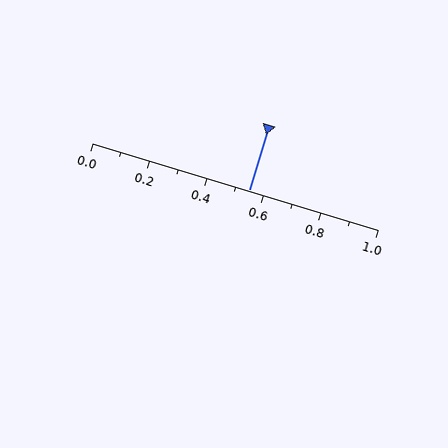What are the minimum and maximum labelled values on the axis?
The axis runs from 0.0 to 1.0.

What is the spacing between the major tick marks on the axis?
The major ticks are spaced 0.2 apart.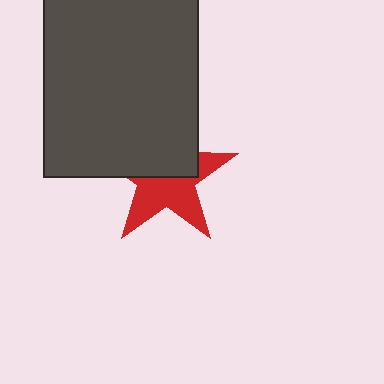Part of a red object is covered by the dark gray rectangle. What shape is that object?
It is a star.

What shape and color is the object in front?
The object in front is a dark gray rectangle.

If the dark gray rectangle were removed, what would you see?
You would see the complete red star.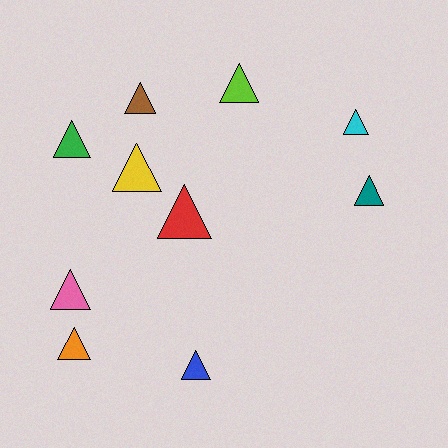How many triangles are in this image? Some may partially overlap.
There are 10 triangles.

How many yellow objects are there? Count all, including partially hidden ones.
There is 1 yellow object.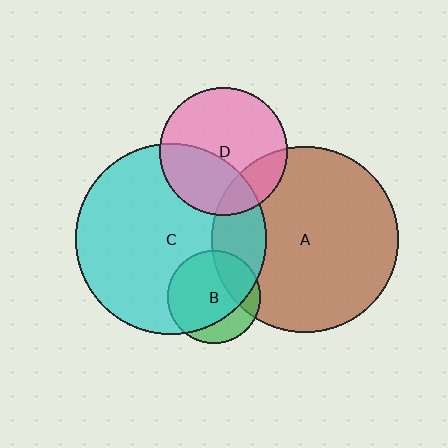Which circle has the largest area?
Circle C (cyan).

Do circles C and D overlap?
Yes.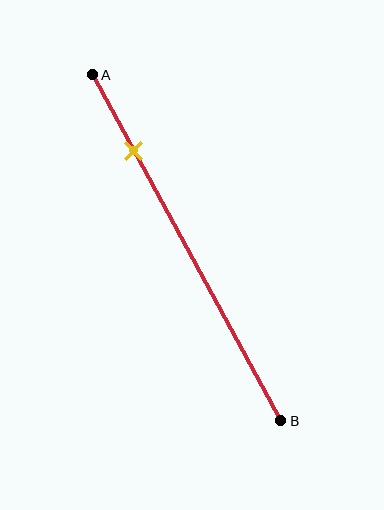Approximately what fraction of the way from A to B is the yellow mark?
The yellow mark is approximately 20% of the way from A to B.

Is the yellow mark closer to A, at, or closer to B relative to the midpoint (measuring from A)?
The yellow mark is closer to point A than the midpoint of segment AB.